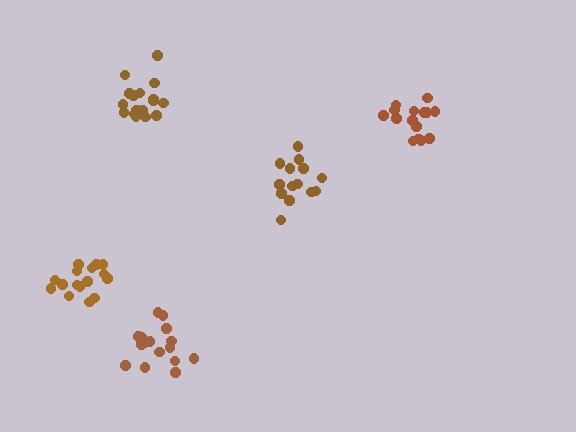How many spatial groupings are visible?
There are 5 spatial groupings.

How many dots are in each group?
Group 1: 15 dots, Group 2: 14 dots, Group 3: 16 dots, Group 4: 16 dots, Group 5: 17 dots (78 total).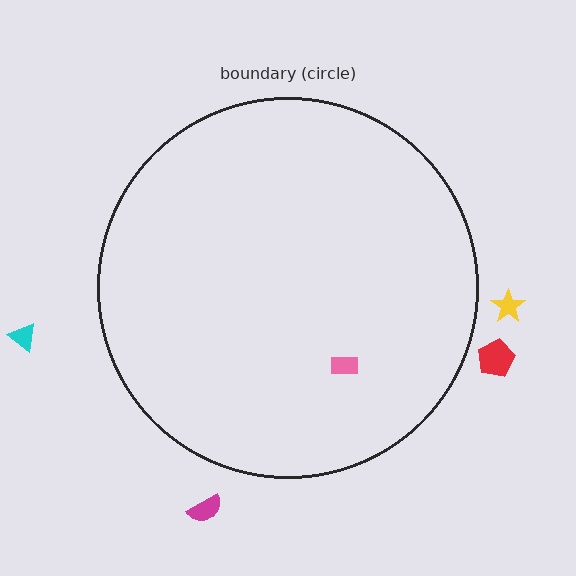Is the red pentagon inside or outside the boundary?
Outside.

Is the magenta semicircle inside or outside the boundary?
Outside.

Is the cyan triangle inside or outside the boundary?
Outside.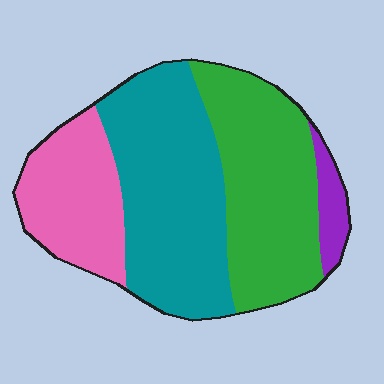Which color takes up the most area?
Teal, at roughly 40%.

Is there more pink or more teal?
Teal.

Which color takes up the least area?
Purple, at roughly 5%.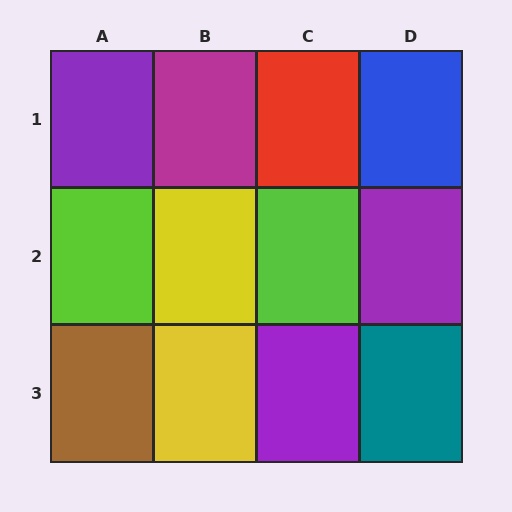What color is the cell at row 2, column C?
Lime.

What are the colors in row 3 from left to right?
Brown, yellow, purple, teal.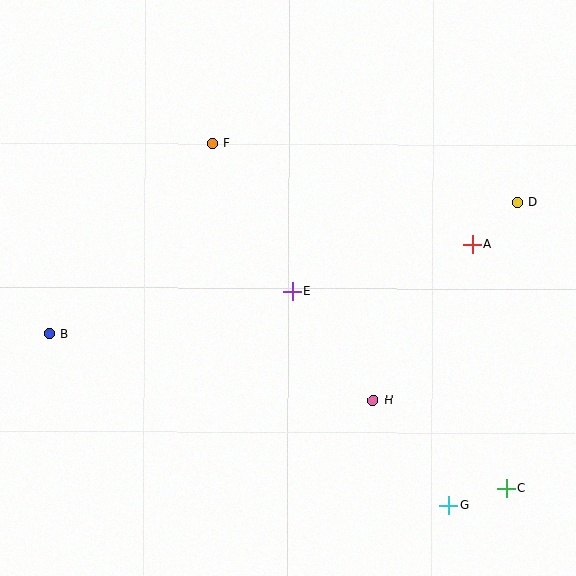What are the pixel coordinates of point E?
Point E is at (292, 292).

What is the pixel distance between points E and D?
The distance between E and D is 242 pixels.